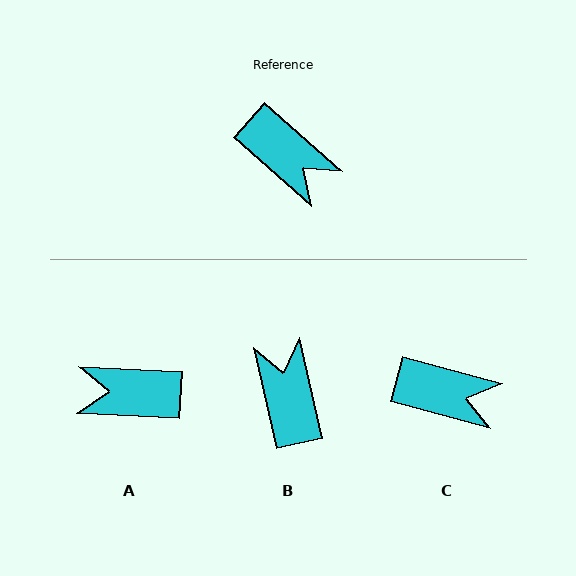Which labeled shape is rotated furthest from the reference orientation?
B, about 144 degrees away.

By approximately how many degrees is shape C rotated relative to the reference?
Approximately 26 degrees counter-clockwise.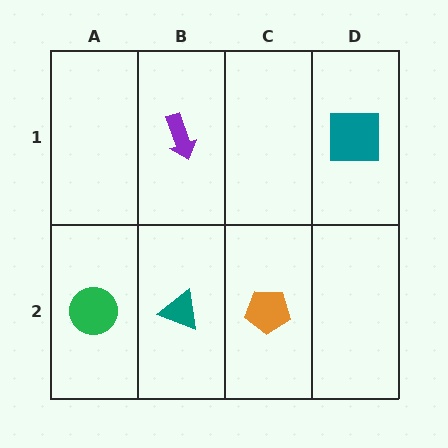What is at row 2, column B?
A teal triangle.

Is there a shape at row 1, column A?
No, that cell is empty.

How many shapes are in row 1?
2 shapes.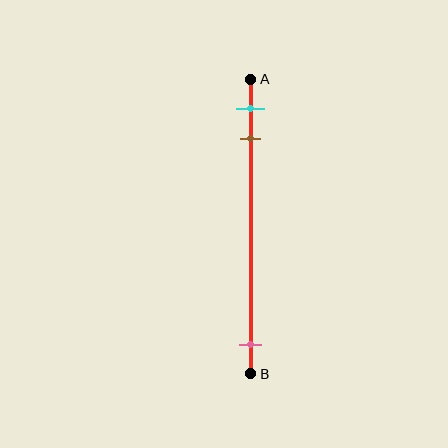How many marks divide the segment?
There are 3 marks dividing the segment.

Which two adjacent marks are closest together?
The cyan and brown marks are the closest adjacent pair.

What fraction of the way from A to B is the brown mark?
The brown mark is approximately 20% (0.2) of the way from A to B.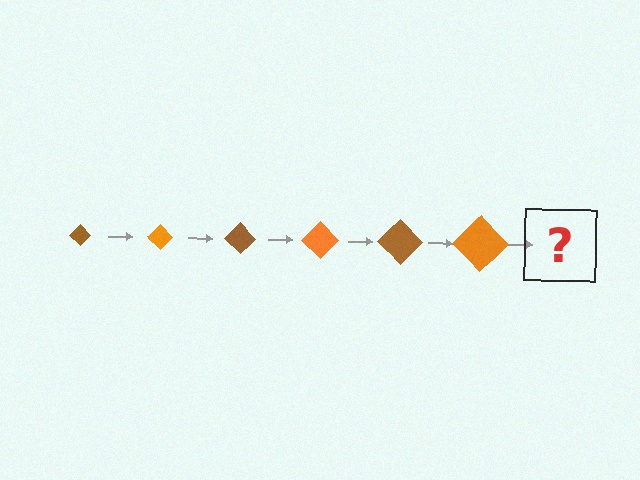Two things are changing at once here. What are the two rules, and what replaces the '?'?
The two rules are that the diamond grows larger each step and the color cycles through brown and orange. The '?' should be a brown diamond, larger than the previous one.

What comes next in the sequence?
The next element should be a brown diamond, larger than the previous one.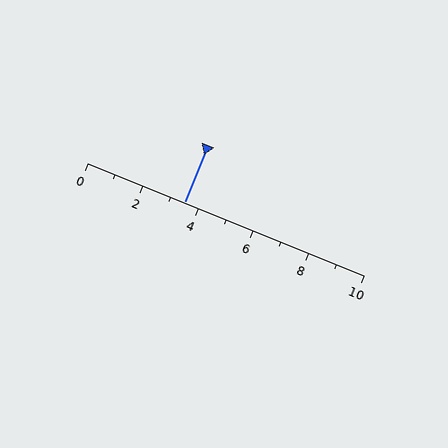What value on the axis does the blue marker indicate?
The marker indicates approximately 3.5.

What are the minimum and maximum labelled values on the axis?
The axis runs from 0 to 10.